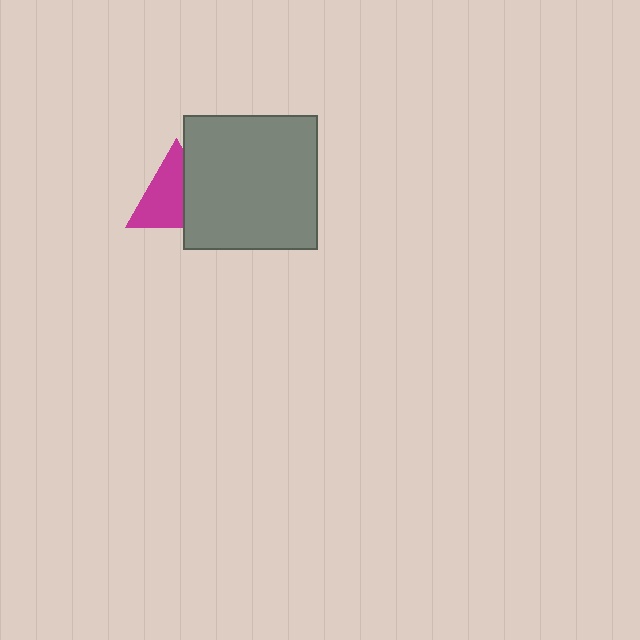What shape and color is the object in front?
The object in front is a gray square.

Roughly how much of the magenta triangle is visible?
About half of it is visible (roughly 63%).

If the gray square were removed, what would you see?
You would see the complete magenta triangle.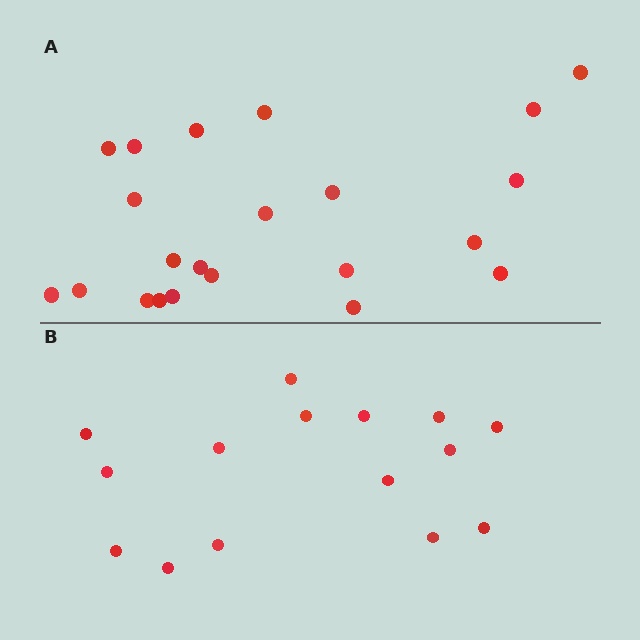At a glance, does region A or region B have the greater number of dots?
Region A (the top region) has more dots.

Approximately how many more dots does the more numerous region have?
Region A has roughly 8 or so more dots than region B.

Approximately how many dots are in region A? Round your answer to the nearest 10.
About 20 dots. (The exact count is 22, which rounds to 20.)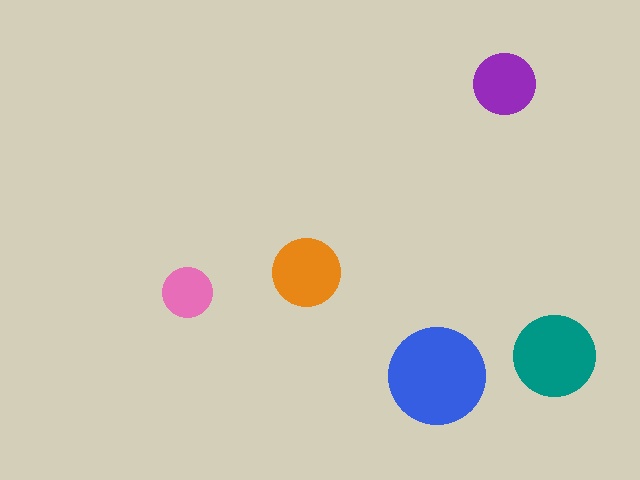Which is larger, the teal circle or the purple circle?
The teal one.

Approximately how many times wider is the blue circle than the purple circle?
About 1.5 times wider.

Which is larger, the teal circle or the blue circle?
The blue one.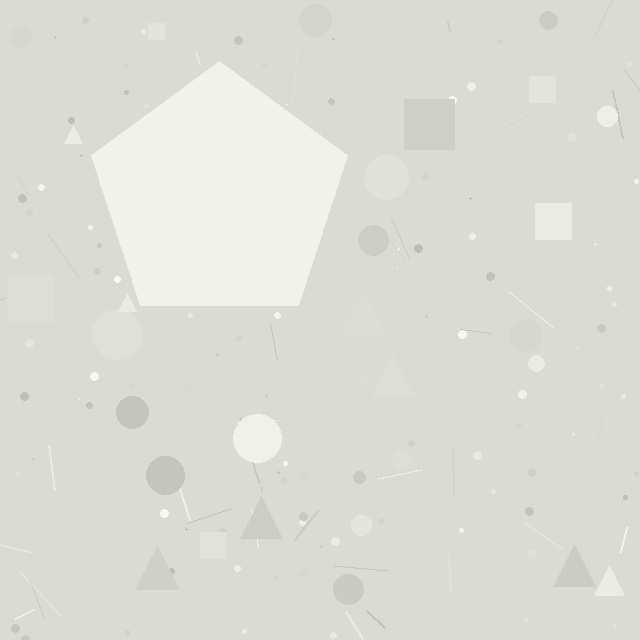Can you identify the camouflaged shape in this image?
The camouflaged shape is a pentagon.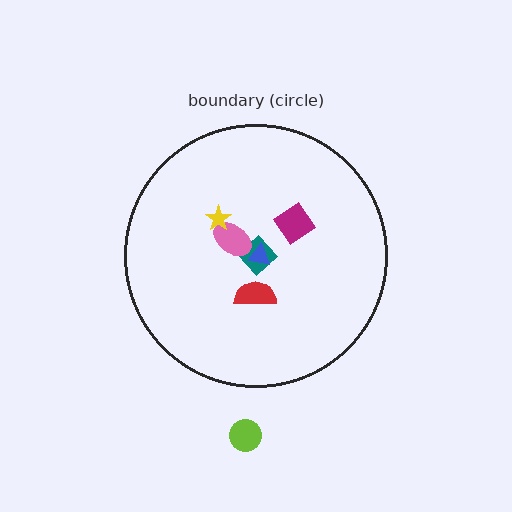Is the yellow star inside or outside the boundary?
Inside.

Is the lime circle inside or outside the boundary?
Outside.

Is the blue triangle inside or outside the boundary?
Inside.